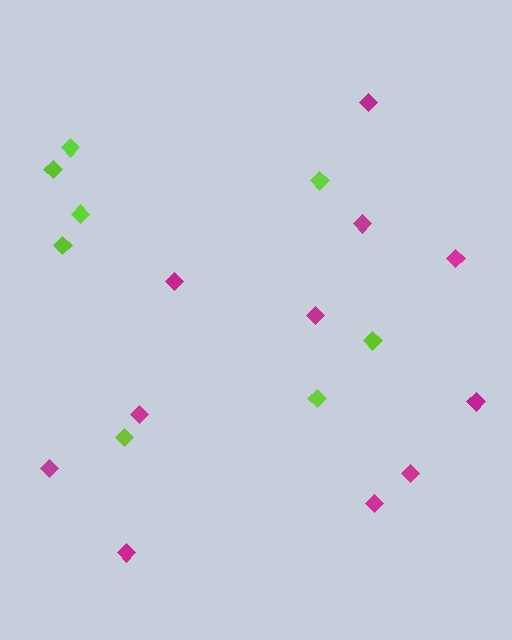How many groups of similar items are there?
There are 2 groups: one group of lime diamonds (8) and one group of magenta diamonds (11).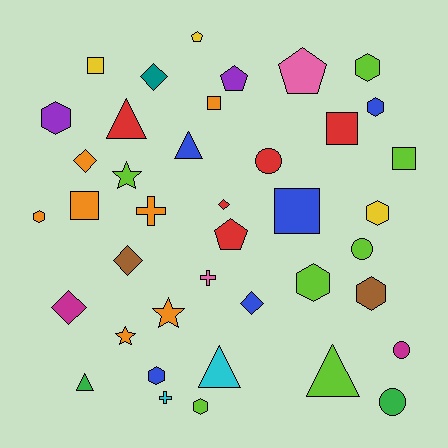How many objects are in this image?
There are 40 objects.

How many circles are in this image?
There are 4 circles.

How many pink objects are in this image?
There are 2 pink objects.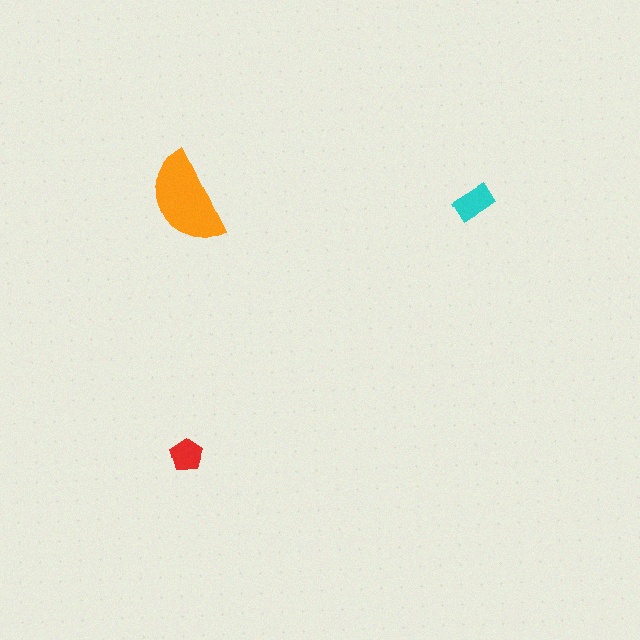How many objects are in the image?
There are 3 objects in the image.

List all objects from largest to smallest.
The orange semicircle, the cyan rectangle, the red pentagon.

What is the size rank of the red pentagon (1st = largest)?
3rd.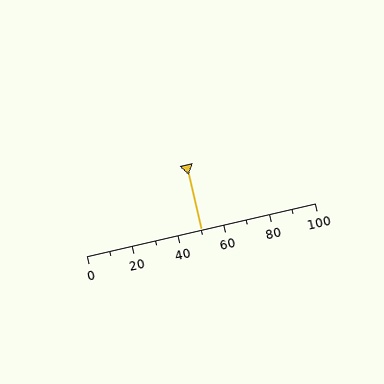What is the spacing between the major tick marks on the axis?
The major ticks are spaced 20 apart.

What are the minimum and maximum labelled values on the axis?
The axis runs from 0 to 100.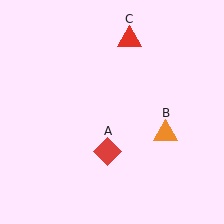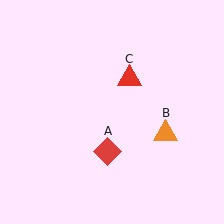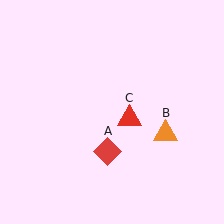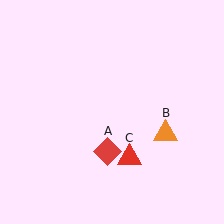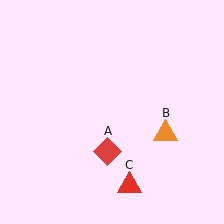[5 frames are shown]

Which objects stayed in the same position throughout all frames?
Red diamond (object A) and orange triangle (object B) remained stationary.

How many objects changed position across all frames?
1 object changed position: red triangle (object C).